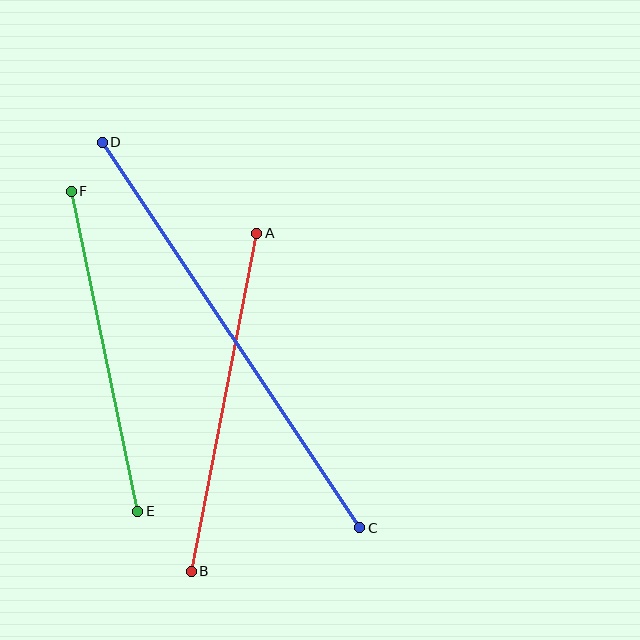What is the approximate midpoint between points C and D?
The midpoint is at approximately (231, 335) pixels.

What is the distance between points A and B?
The distance is approximately 344 pixels.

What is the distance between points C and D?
The distance is approximately 463 pixels.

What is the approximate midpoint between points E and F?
The midpoint is at approximately (104, 351) pixels.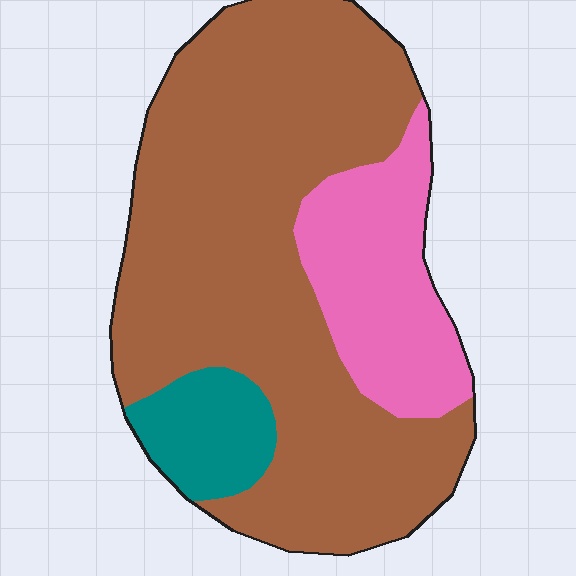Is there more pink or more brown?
Brown.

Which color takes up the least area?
Teal, at roughly 10%.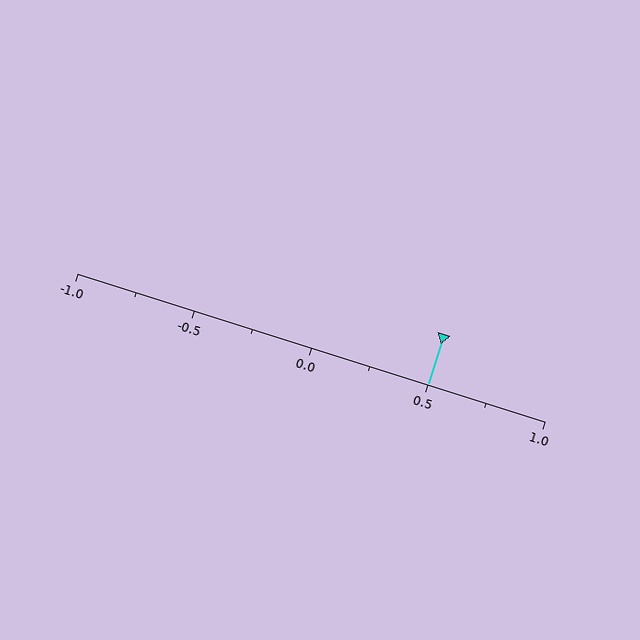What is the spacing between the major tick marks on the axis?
The major ticks are spaced 0.5 apart.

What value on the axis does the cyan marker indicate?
The marker indicates approximately 0.5.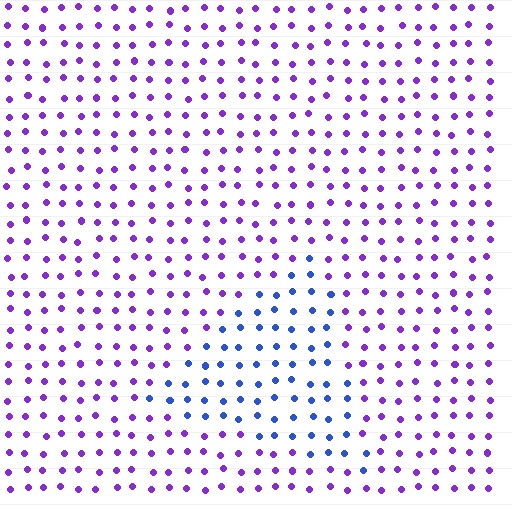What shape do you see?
I see a triangle.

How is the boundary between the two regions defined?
The boundary is defined purely by a slight shift in hue (about 49 degrees). Spacing, size, and orientation are identical on both sides.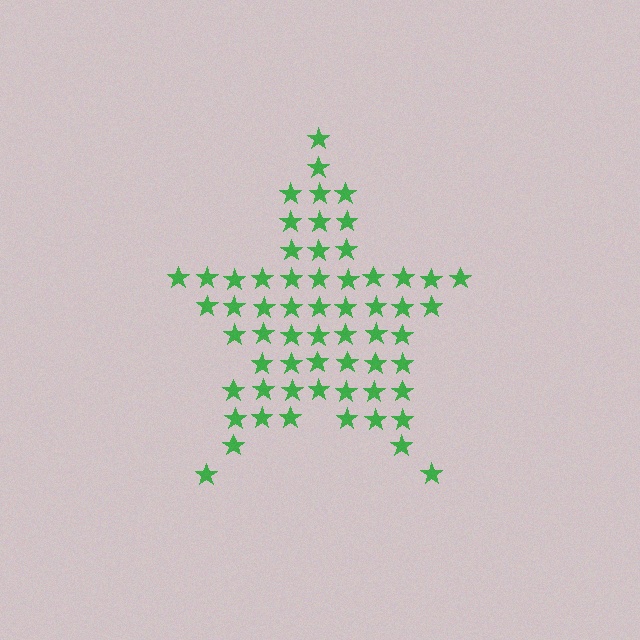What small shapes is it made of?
It is made of small stars.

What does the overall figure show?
The overall figure shows a star.